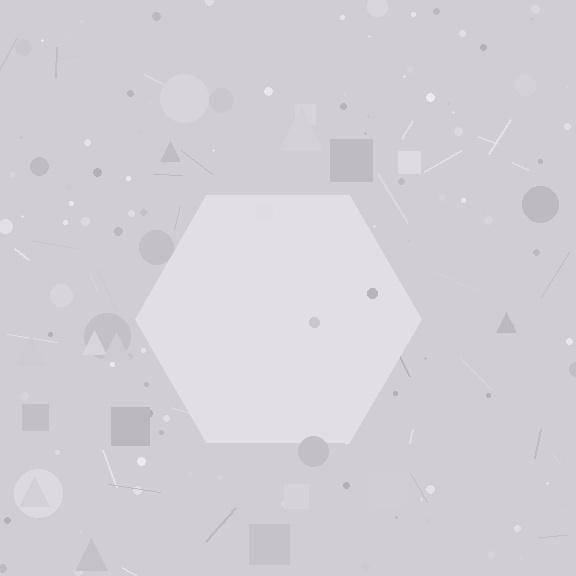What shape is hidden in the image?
A hexagon is hidden in the image.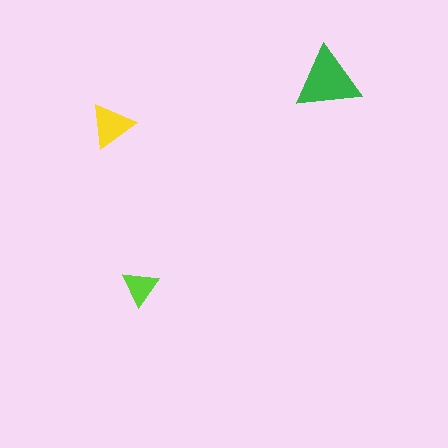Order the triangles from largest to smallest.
the green one, the yellow one, the lime one.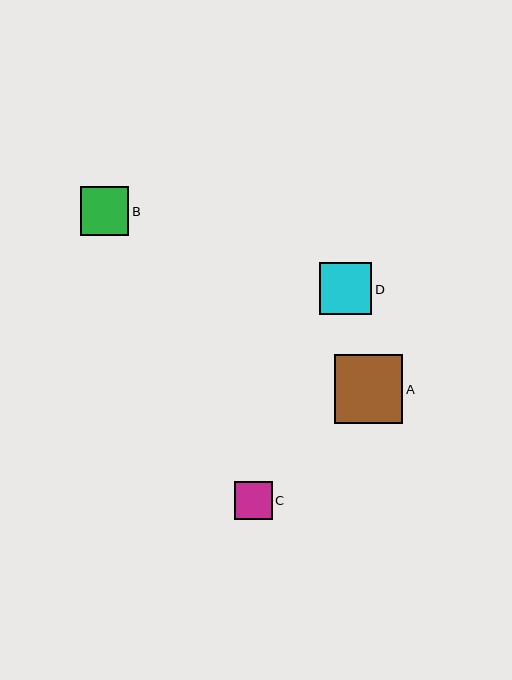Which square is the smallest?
Square C is the smallest with a size of approximately 38 pixels.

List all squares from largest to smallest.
From largest to smallest: A, D, B, C.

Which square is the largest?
Square A is the largest with a size of approximately 68 pixels.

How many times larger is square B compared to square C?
Square B is approximately 1.3 times the size of square C.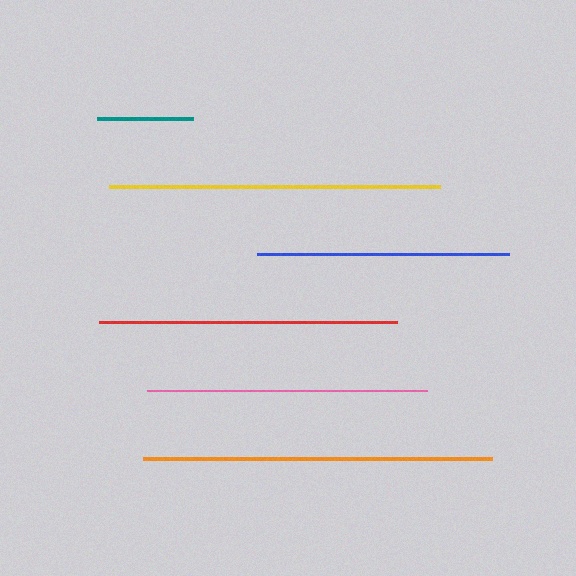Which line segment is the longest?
The orange line is the longest at approximately 348 pixels.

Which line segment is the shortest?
The teal line is the shortest at approximately 97 pixels.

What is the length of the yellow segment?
The yellow segment is approximately 331 pixels long.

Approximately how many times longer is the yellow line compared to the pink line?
The yellow line is approximately 1.2 times the length of the pink line.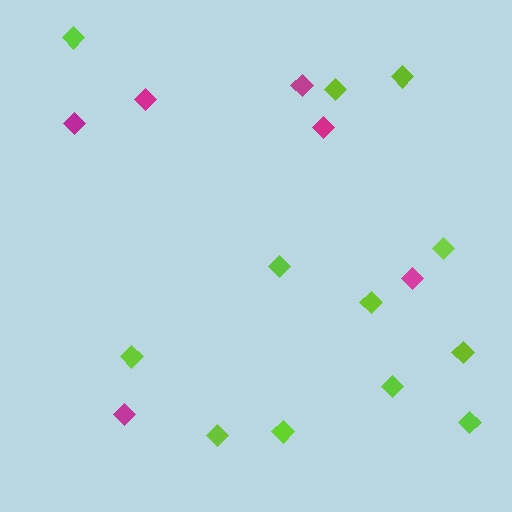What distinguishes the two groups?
There are 2 groups: one group of lime diamonds (12) and one group of magenta diamonds (6).